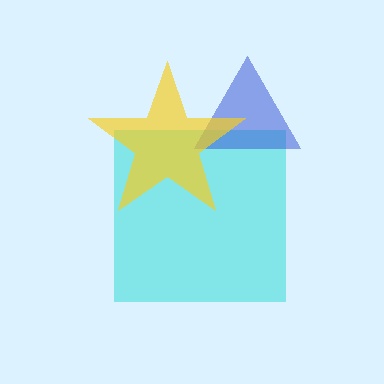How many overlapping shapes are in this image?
There are 3 overlapping shapes in the image.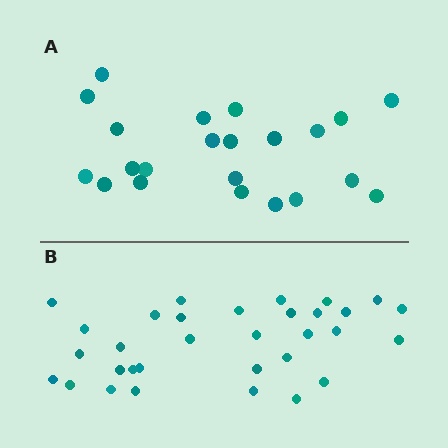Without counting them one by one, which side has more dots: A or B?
Region B (the bottom region) has more dots.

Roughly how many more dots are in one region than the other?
Region B has roughly 10 or so more dots than region A.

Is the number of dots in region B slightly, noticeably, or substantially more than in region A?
Region B has substantially more. The ratio is roughly 1.5 to 1.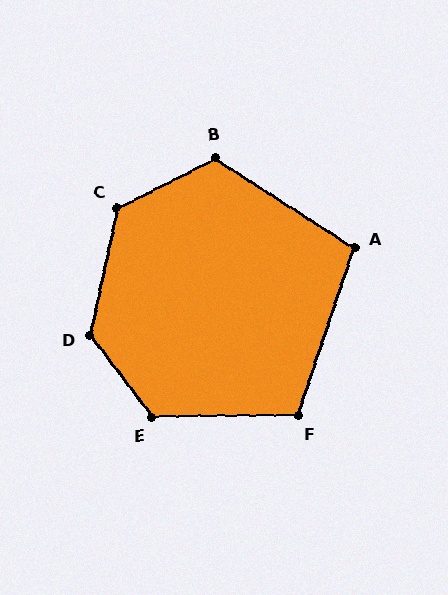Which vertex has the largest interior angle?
D, at approximately 131 degrees.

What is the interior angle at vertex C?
Approximately 129 degrees (obtuse).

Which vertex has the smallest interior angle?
A, at approximately 104 degrees.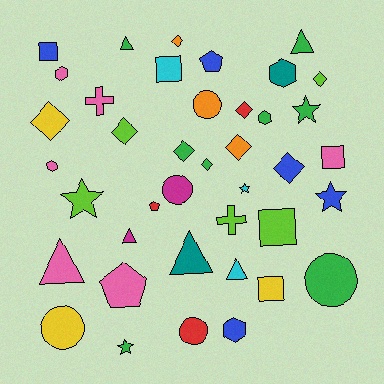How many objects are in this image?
There are 40 objects.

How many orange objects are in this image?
There are 3 orange objects.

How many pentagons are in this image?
There are 3 pentagons.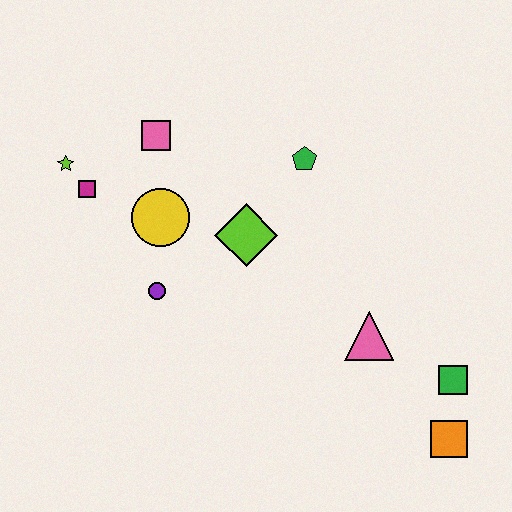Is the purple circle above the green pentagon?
No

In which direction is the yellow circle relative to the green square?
The yellow circle is to the left of the green square.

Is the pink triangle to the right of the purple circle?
Yes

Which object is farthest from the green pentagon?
The orange square is farthest from the green pentagon.